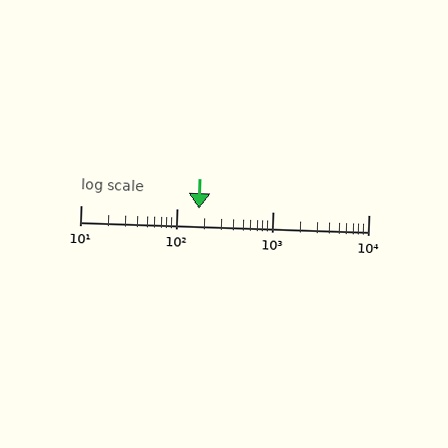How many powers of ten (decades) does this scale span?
The scale spans 3 decades, from 10 to 10000.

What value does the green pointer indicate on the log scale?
The pointer indicates approximately 170.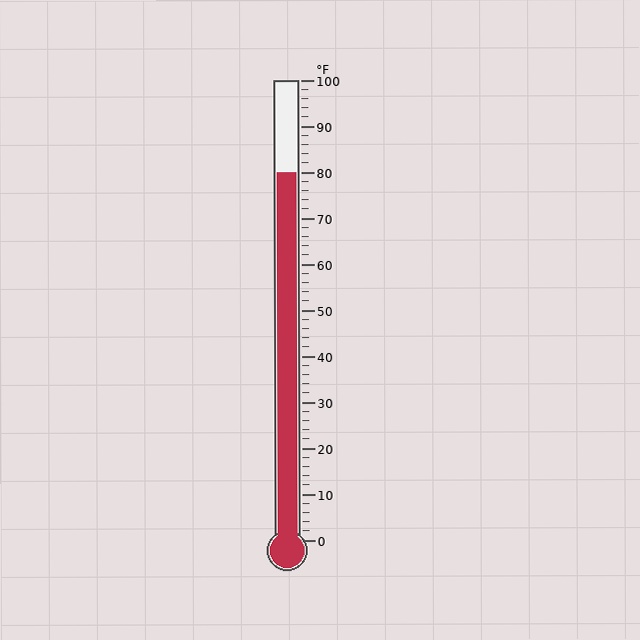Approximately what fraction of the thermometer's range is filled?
The thermometer is filled to approximately 80% of its range.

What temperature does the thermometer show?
The thermometer shows approximately 80°F.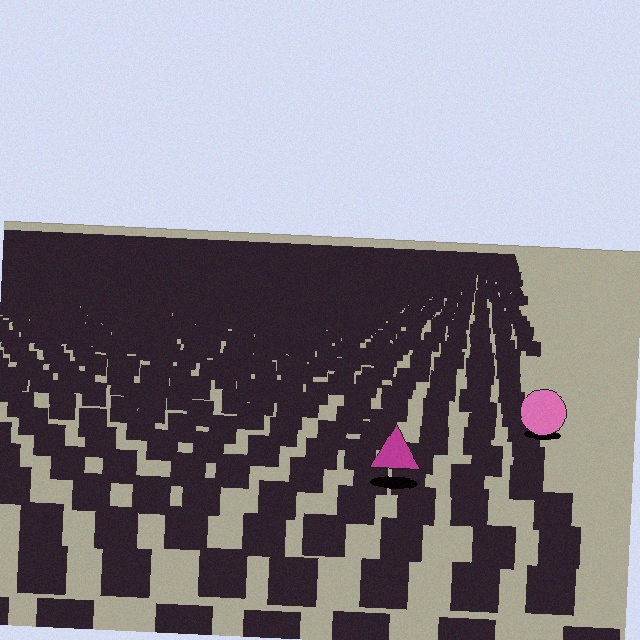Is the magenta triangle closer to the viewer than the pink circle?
Yes. The magenta triangle is closer — you can tell from the texture gradient: the ground texture is coarser near it.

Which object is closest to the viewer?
The magenta triangle is closest. The texture marks near it are larger and more spread out.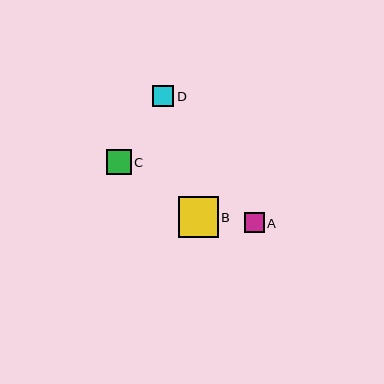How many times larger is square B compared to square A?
Square B is approximately 2.0 times the size of square A.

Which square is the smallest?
Square A is the smallest with a size of approximately 20 pixels.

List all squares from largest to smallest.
From largest to smallest: B, C, D, A.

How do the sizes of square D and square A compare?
Square D and square A are approximately the same size.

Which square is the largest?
Square B is the largest with a size of approximately 40 pixels.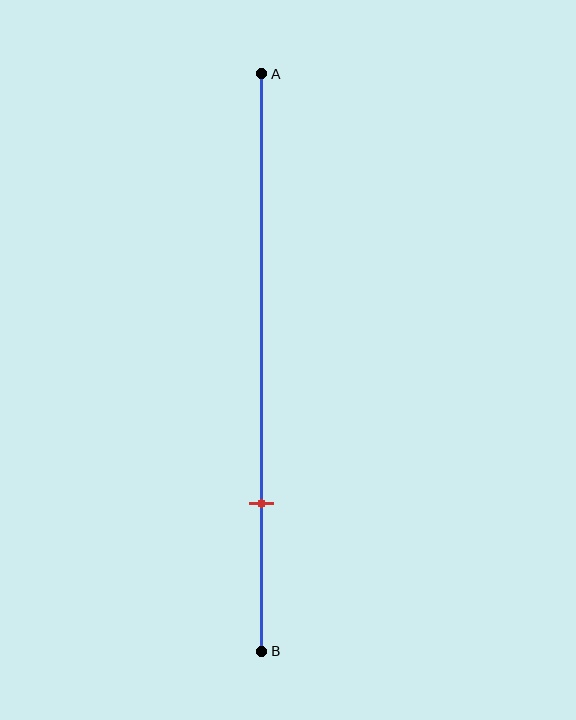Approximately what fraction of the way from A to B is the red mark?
The red mark is approximately 75% of the way from A to B.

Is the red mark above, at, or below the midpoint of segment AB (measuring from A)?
The red mark is below the midpoint of segment AB.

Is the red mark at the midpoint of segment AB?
No, the mark is at about 75% from A, not at the 50% midpoint.